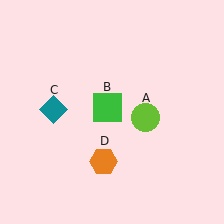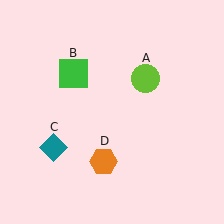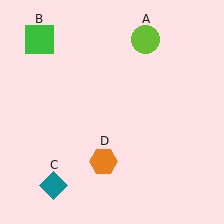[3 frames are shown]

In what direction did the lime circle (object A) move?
The lime circle (object A) moved up.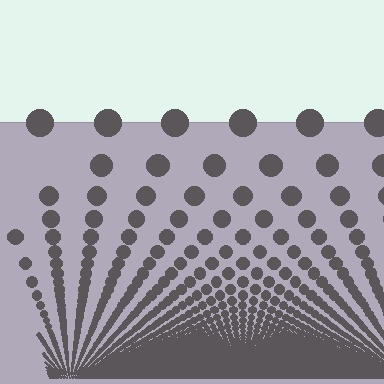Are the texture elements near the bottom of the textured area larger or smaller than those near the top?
Smaller. The gradient is inverted — elements near the bottom are smaller and denser.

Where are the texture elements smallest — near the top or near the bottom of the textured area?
Near the bottom.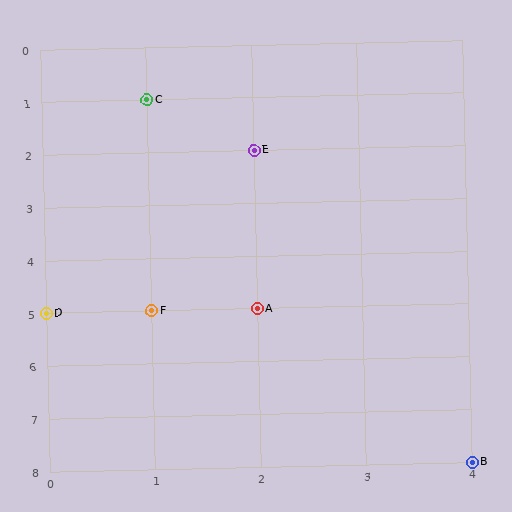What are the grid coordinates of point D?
Point D is at grid coordinates (0, 5).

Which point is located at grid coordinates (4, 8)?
Point B is at (4, 8).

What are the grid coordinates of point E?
Point E is at grid coordinates (2, 2).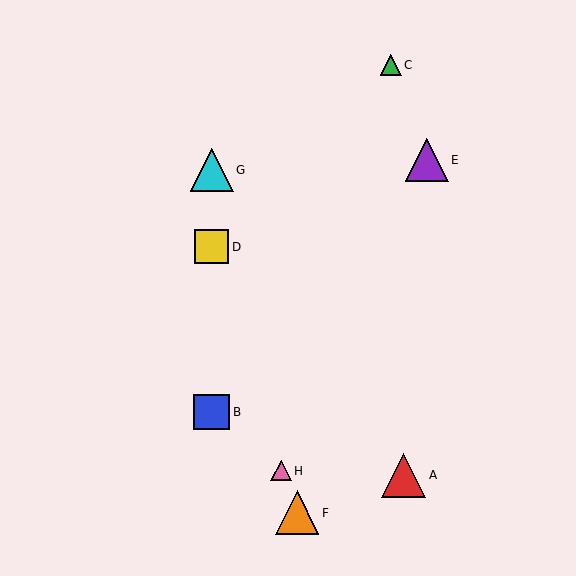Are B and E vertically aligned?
No, B is at x≈212 and E is at x≈427.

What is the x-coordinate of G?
Object G is at x≈212.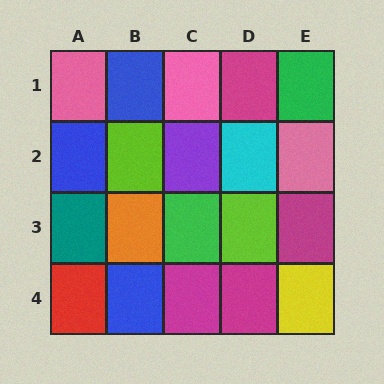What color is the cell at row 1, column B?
Blue.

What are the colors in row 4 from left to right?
Red, blue, magenta, magenta, yellow.